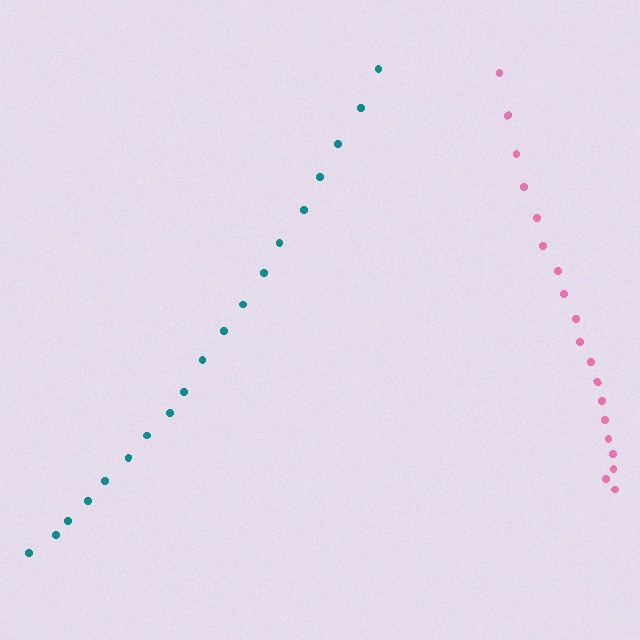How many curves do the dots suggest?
There are 2 distinct paths.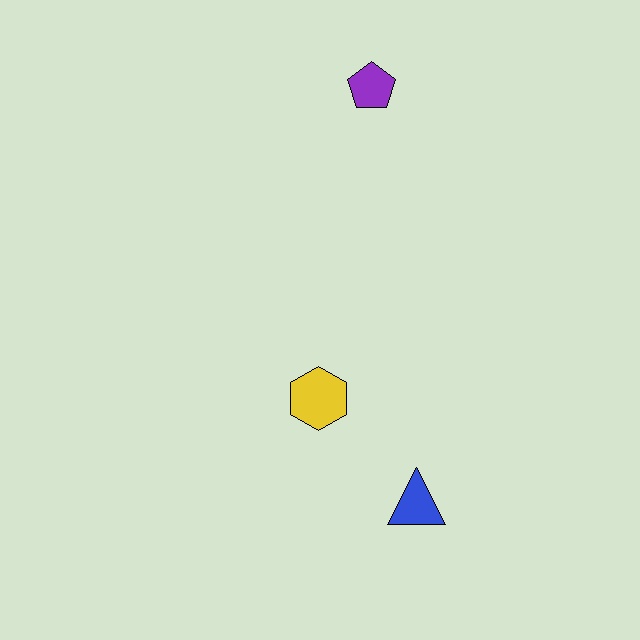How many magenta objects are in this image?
There are no magenta objects.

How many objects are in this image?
There are 3 objects.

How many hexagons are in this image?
There is 1 hexagon.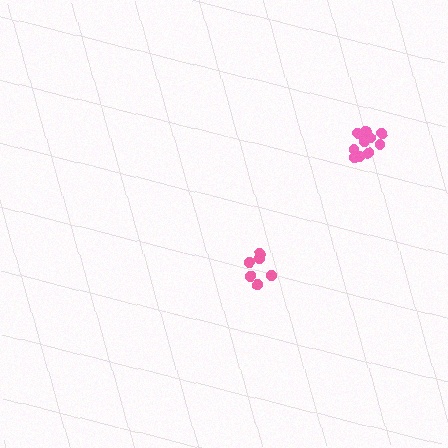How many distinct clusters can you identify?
There are 2 distinct clusters.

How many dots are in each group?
Group 1: 6 dots, Group 2: 11 dots (17 total).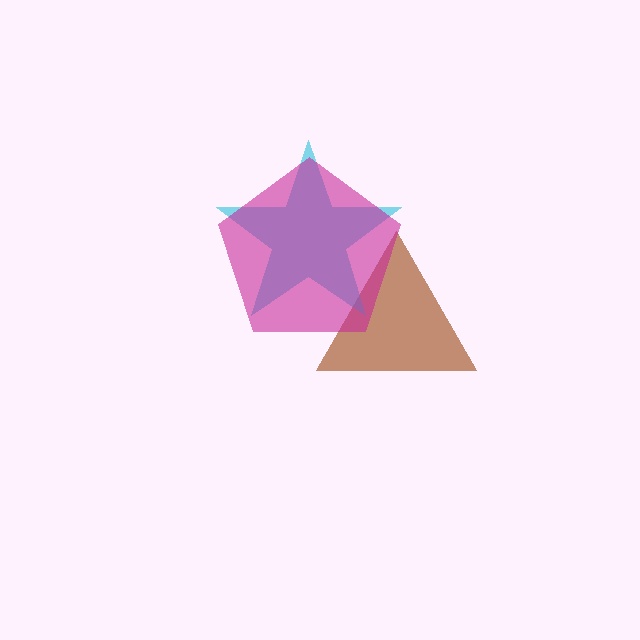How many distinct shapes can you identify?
There are 3 distinct shapes: a brown triangle, a cyan star, a magenta pentagon.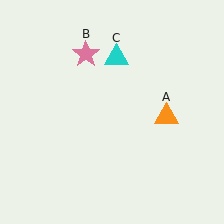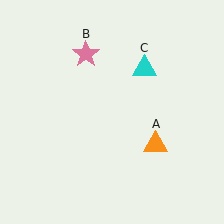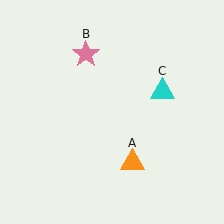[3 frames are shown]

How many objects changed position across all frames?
2 objects changed position: orange triangle (object A), cyan triangle (object C).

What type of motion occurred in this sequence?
The orange triangle (object A), cyan triangle (object C) rotated clockwise around the center of the scene.